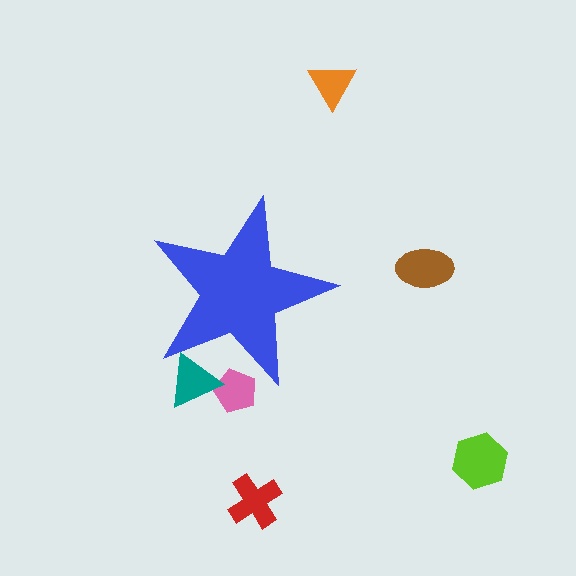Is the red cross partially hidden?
No, the red cross is fully visible.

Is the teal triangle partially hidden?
Yes, the teal triangle is partially hidden behind the blue star.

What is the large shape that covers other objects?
A blue star.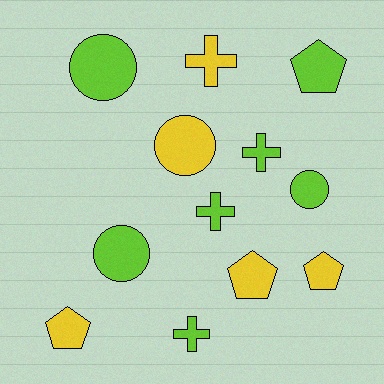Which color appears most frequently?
Lime, with 7 objects.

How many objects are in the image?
There are 12 objects.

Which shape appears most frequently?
Cross, with 4 objects.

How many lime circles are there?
There are 3 lime circles.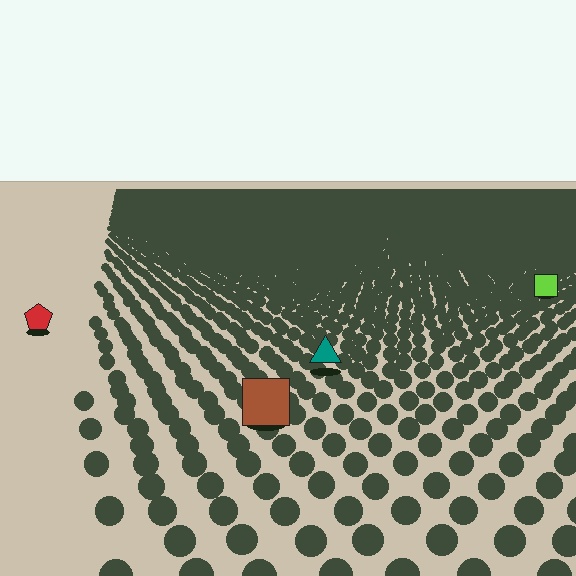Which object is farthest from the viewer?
The lime square is farthest from the viewer. It appears smaller and the ground texture around it is denser.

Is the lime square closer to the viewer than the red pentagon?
No. The red pentagon is closer — you can tell from the texture gradient: the ground texture is coarser near it.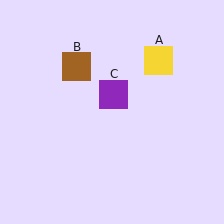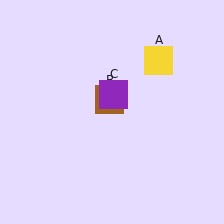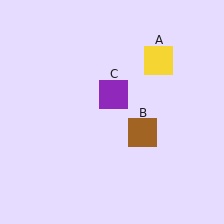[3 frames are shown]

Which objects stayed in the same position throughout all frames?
Yellow square (object A) and purple square (object C) remained stationary.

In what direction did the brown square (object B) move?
The brown square (object B) moved down and to the right.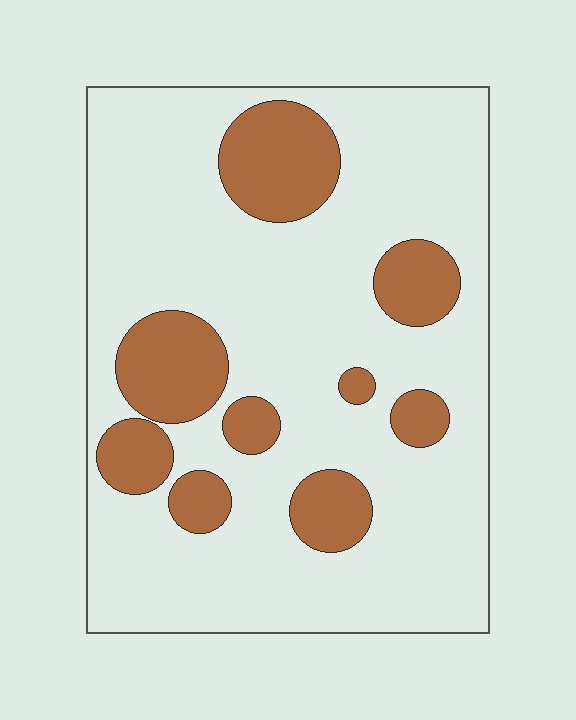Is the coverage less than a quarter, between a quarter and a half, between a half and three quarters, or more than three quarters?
Less than a quarter.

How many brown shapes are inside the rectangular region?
9.